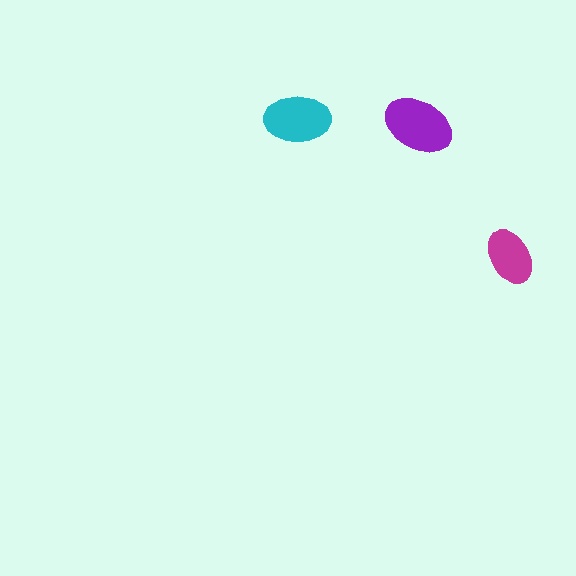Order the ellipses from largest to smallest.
the purple one, the cyan one, the magenta one.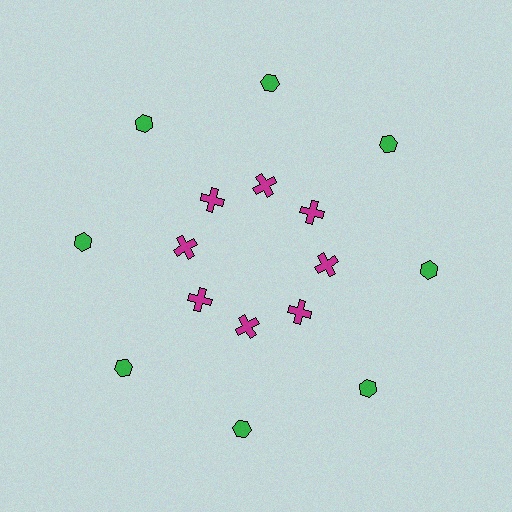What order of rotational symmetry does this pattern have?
This pattern has 8-fold rotational symmetry.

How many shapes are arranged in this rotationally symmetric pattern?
There are 16 shapes, arranged in 8 groups of 2.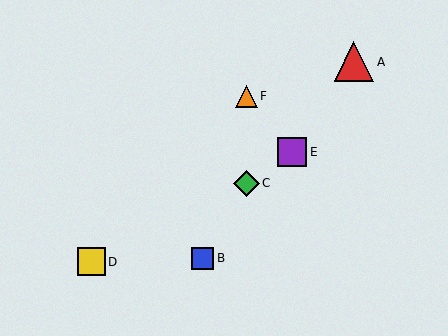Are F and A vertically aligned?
No, F is at x≈247 and A is at x≈354.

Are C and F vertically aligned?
Yes, both are at x≈247.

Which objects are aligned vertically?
Objects C, F are aligned vertically.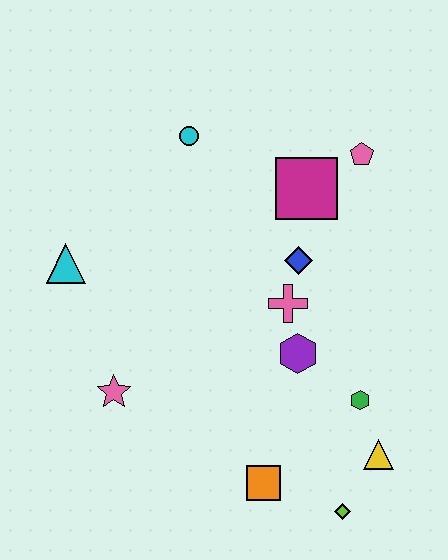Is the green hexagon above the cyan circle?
No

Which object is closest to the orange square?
The lime diamond is closest to the orange square.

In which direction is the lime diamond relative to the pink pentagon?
The lime diamond is below the pink pentagon.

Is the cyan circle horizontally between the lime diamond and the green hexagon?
No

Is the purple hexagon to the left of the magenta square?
Yes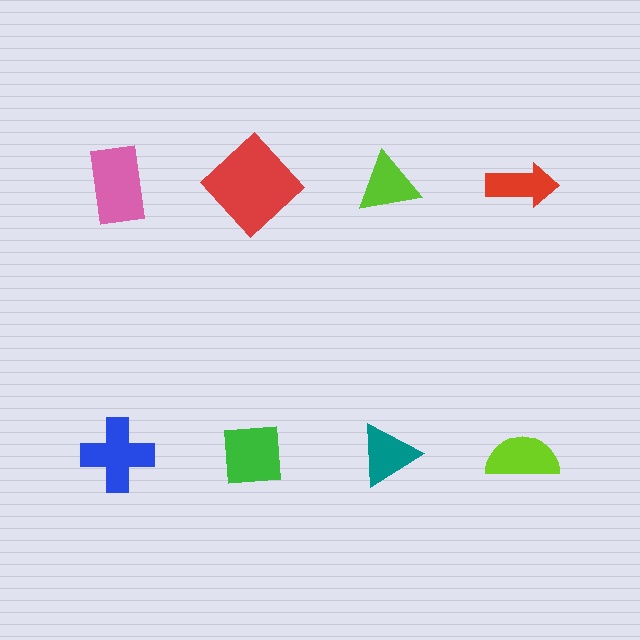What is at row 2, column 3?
A teal triangle.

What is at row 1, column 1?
A pink rectangle.